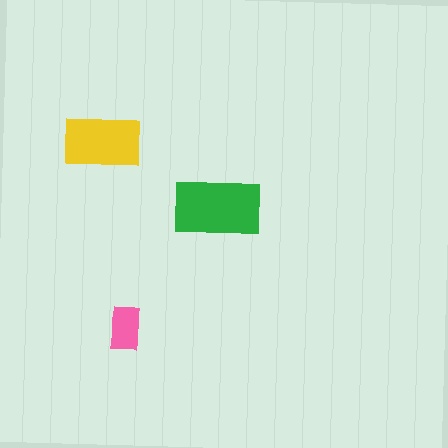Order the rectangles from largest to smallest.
the green one, the yellow one, the pink one.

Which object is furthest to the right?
The green rectangle is rightmost.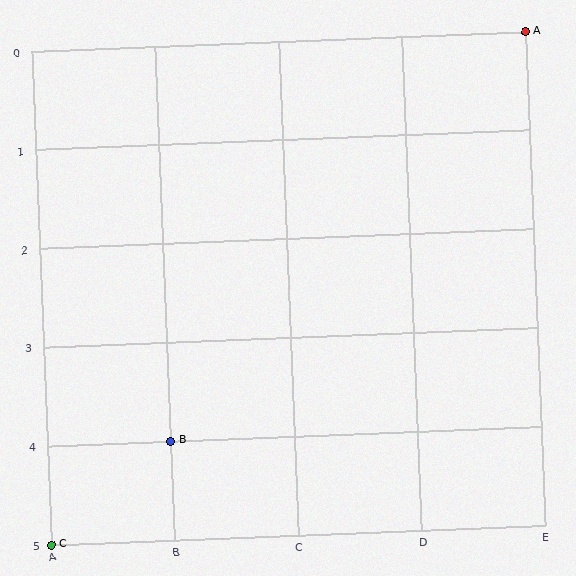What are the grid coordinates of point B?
Point B is at grid coordinates (B, 4).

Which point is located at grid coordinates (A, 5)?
Point C is at (A, 5).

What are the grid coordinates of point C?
Point C is at grid coordinates (A, 5).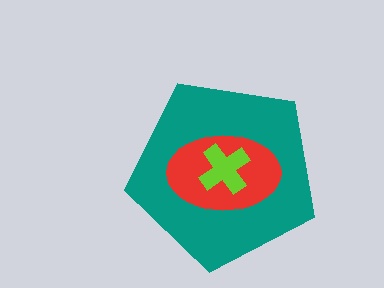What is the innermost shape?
The lime cross.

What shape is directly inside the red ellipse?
The lime cross.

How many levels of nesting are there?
3.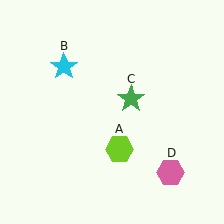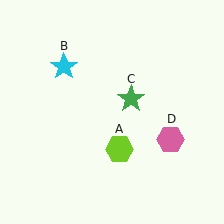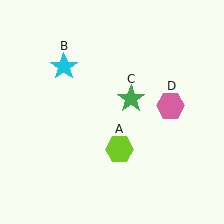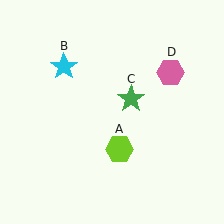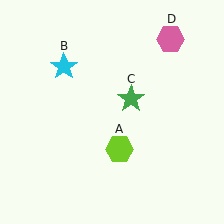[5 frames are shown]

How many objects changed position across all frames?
1 object changed position: pink hexagon (object D).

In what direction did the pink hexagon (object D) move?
The pink hexagon (object D) moved up.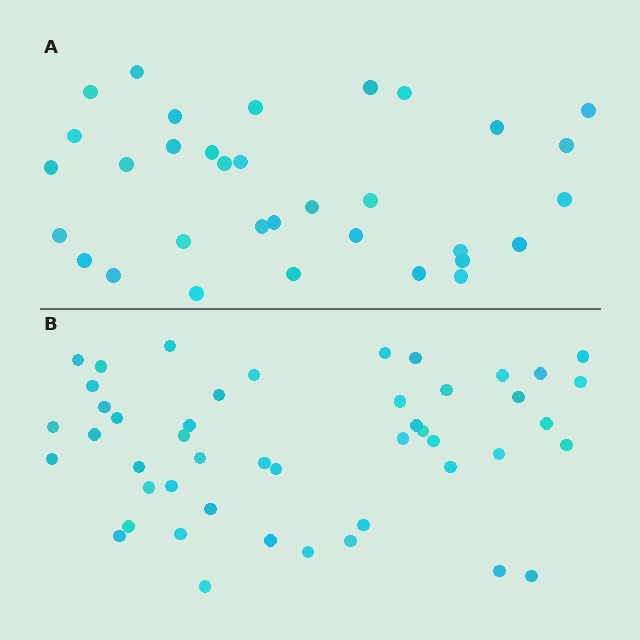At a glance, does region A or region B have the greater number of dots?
Region B (the bottom region) has more dots.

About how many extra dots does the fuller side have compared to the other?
Region B has approximately 15 more dots than region A.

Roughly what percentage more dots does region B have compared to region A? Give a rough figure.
About 40% more.